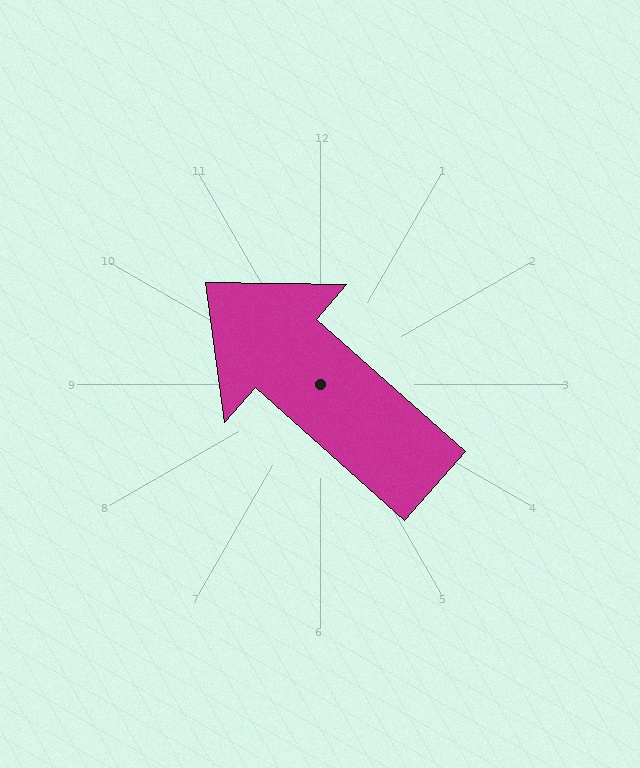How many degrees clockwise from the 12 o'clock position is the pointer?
Approximately 312 degrees.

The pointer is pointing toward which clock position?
Roughly 10 o'clock.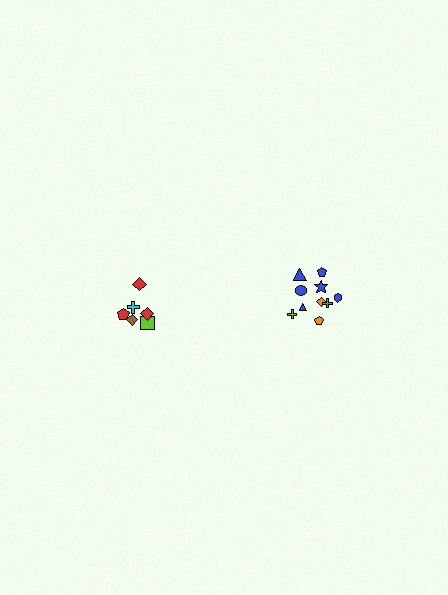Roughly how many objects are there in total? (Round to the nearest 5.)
Roughly 15 objects in total.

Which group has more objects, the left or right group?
The right group.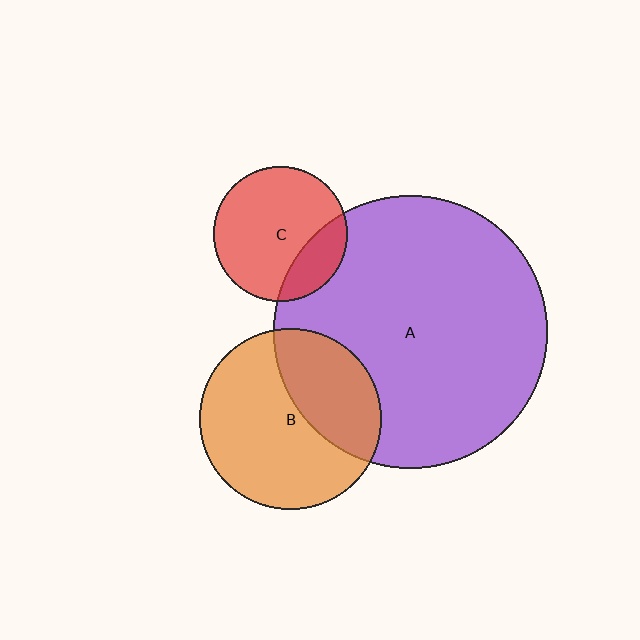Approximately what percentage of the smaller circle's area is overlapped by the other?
Approximately 20%.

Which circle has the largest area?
Circle A (purple).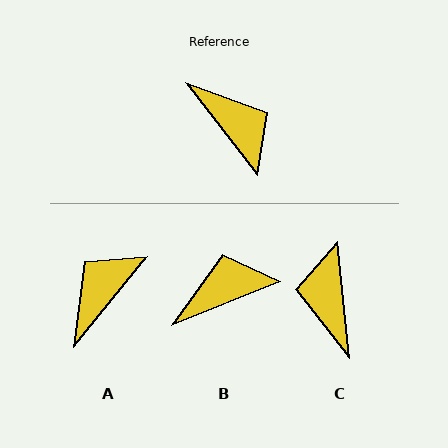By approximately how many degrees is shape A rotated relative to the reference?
Approximately 103 degrees counter-clockwise.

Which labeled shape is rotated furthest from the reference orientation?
C, about 148 degrees away.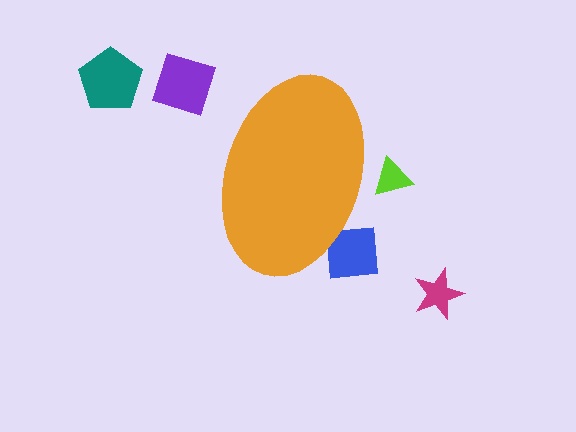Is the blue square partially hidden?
Yes, the blue square is partially hidden behind the orange ellipse.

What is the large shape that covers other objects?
An orange ellipse.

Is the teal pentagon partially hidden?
No, the teal pentagon is fully visible.